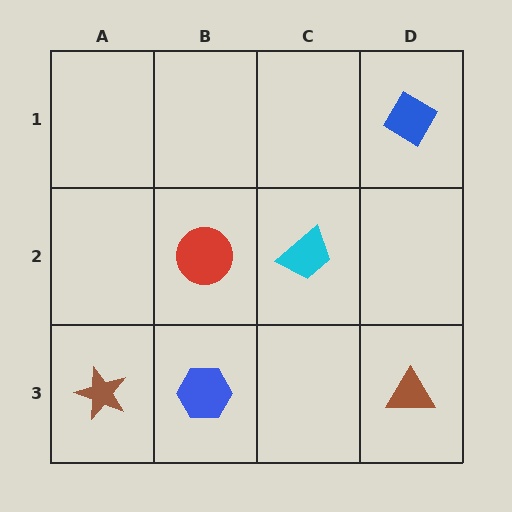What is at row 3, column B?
A blue hexagon.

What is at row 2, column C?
A cyan trapezoid.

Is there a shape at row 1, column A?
No, that cell is empty.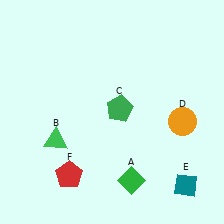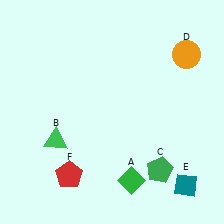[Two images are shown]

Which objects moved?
The objects that moved are: the green pentagon (C), the orange circle (D).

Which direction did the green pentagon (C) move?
The green pentagon (C) moved down.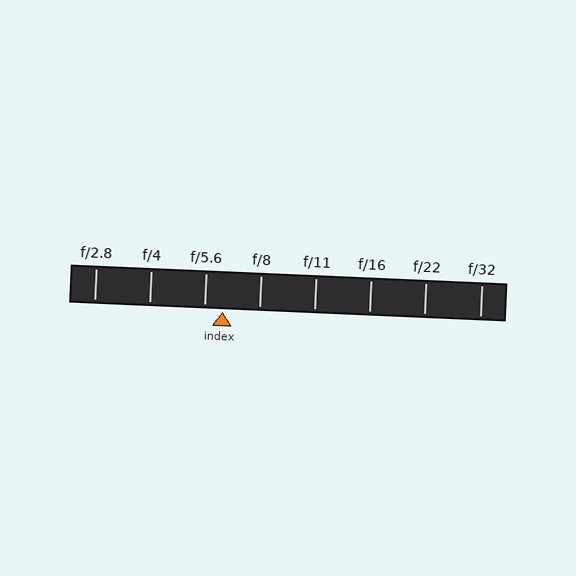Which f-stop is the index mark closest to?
The index mark is closest to f/5.6.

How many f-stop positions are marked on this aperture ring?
There are 8 f-stop positions marked.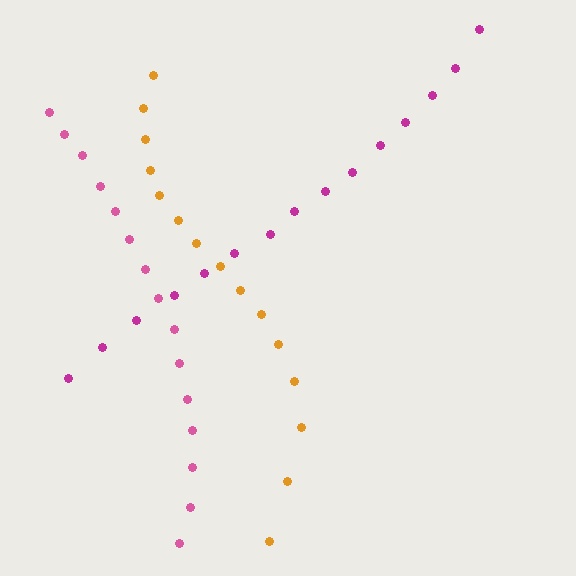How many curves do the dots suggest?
There are 3 distinct paths.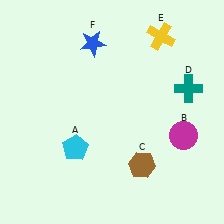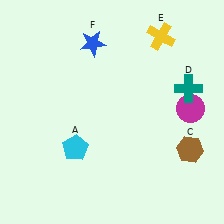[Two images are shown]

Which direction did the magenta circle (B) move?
The magenta circle (B) moved up.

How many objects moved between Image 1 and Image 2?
2 objects moved between the two images.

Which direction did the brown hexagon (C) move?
The brown hexagon (C) moved right.